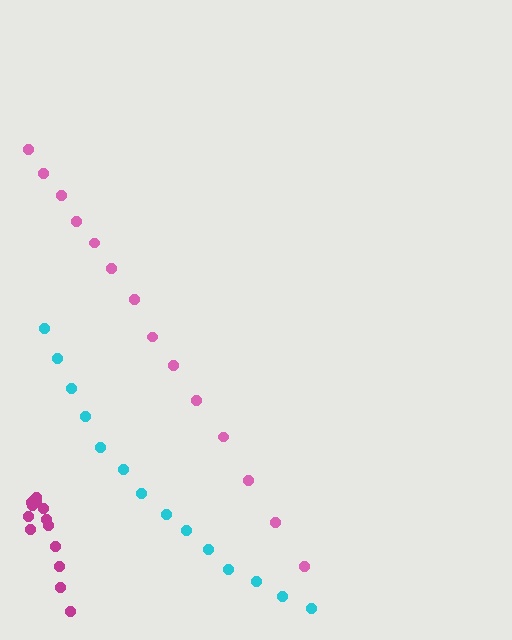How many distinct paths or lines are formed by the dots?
There are 3 distinct paths.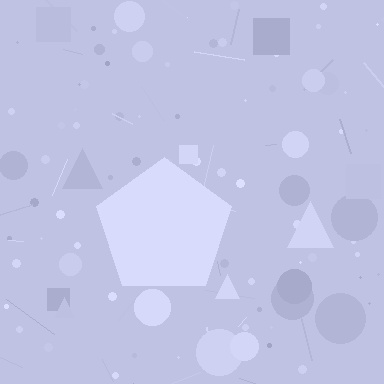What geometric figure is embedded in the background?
A pentagon is embedded in the background.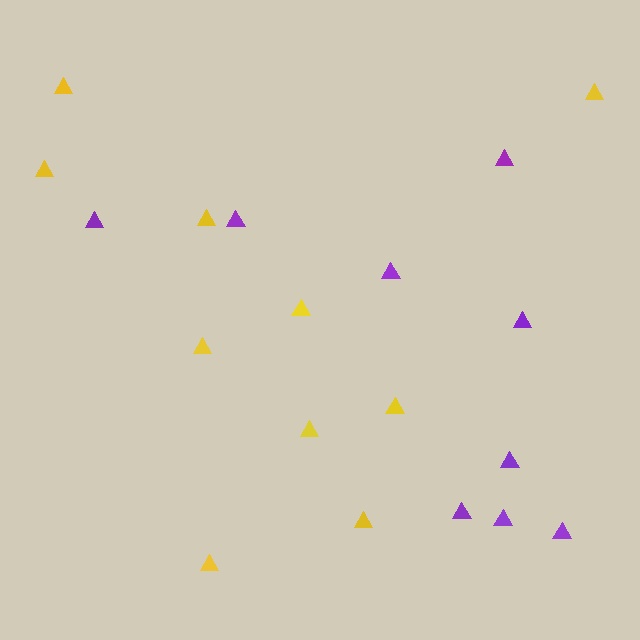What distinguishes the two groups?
There are 2 groups: one group of yellow triangles (10) and one group of purple triangles (9).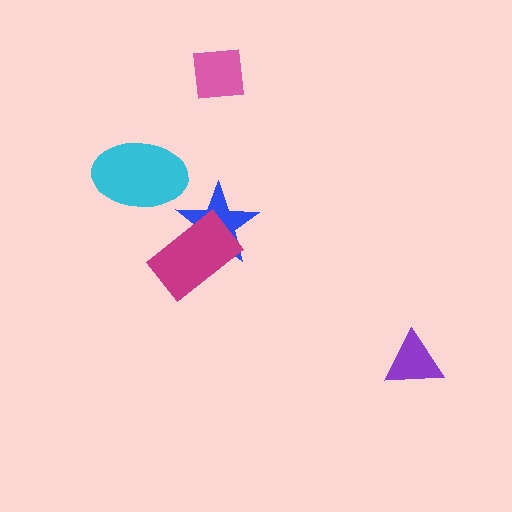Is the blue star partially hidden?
Yes, it is partially covered by another shape.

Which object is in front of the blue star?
The magenta rectangle is in front of the blue star.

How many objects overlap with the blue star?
1 object overlaps with the blue star.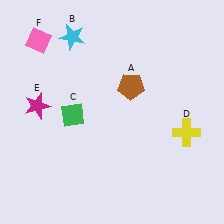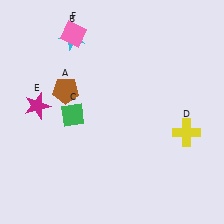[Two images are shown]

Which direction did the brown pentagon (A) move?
The brown pentagon (A) moved left.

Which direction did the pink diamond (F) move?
The pink diamond (F) moved right.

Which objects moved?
The objects that moved are: the brown pentagon (A), the pink diamond (F).